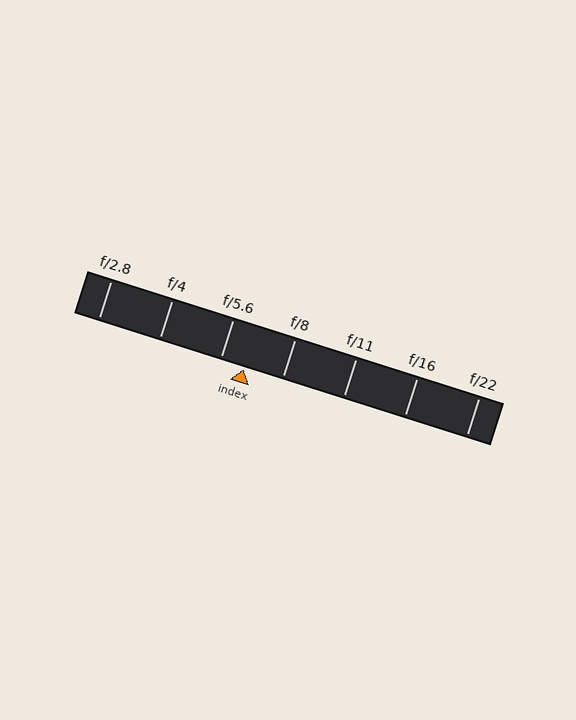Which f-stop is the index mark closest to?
The index mark is closest to f/5.6.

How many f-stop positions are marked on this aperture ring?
There are 7 f-stop positions marked.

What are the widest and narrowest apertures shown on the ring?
The widest aperture shown is f/2.8 and the narrowest is f/22.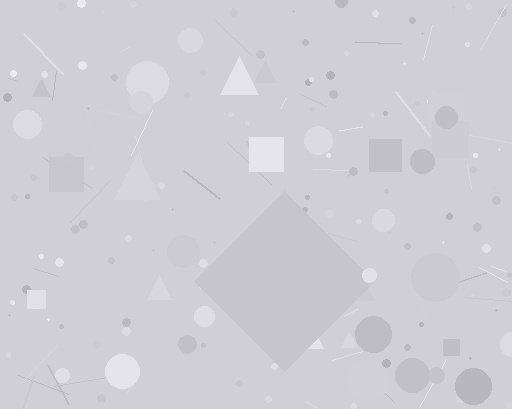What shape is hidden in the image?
A diamond is hidden in the image.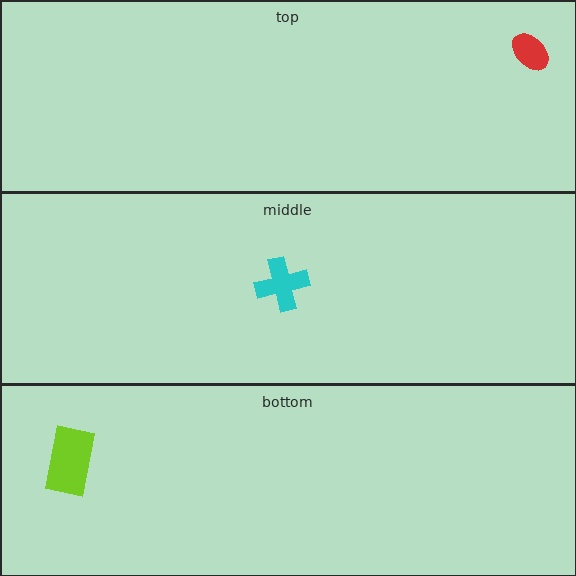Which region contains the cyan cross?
The middle region.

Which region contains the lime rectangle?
The bottom region.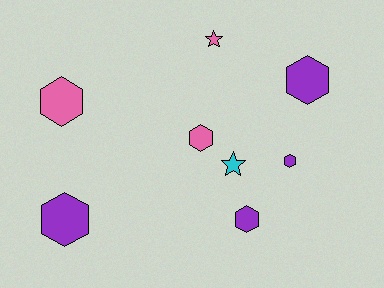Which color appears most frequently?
Purple, with 4 objects.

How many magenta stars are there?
There are no magenta stars.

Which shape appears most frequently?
Hexagon, with 6 objects.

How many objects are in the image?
There are 8 objects.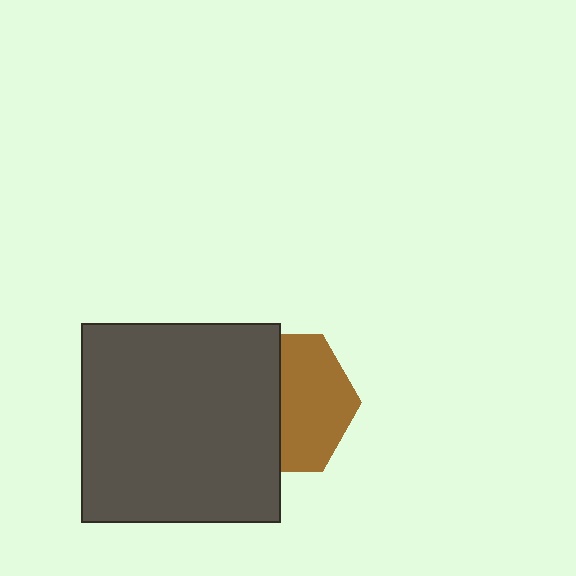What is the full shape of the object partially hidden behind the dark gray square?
The partially hidden object is a brown hexagon.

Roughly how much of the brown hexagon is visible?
About half of it is visible (roughly 51%).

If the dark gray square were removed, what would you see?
You would see the complete brown hexagon.